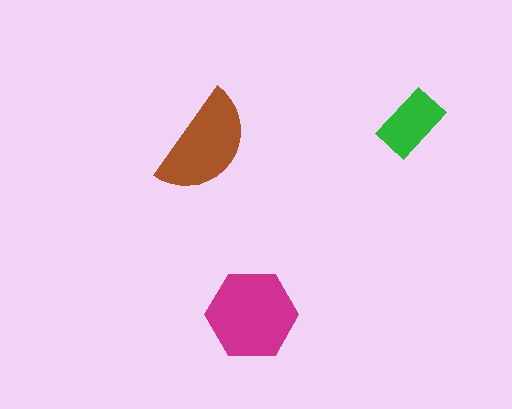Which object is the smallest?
The green rectangle.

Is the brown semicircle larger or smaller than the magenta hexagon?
Smaller.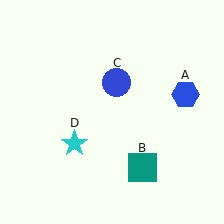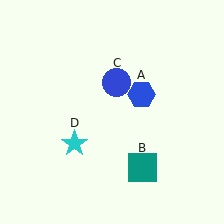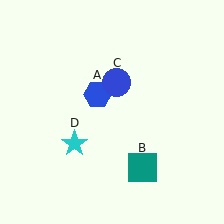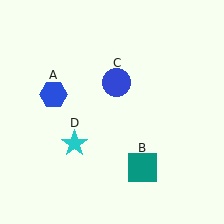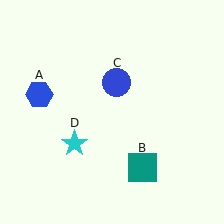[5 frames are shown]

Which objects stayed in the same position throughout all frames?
Teal square (object B) and blue circle (object C) and cyan star (object D) remained stationary.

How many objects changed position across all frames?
1 object changed position: blue hexagon (object A).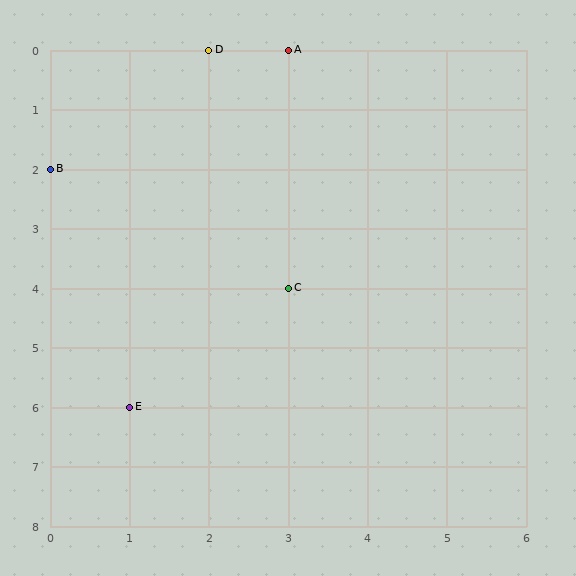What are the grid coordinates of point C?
Point C is at grid coordinates (3, 4).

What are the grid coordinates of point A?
Point A is at grid coordinates (3, 0).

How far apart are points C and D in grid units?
Points C and D are 1 column and 4 rows apart (about 4.1 grid units diagonally).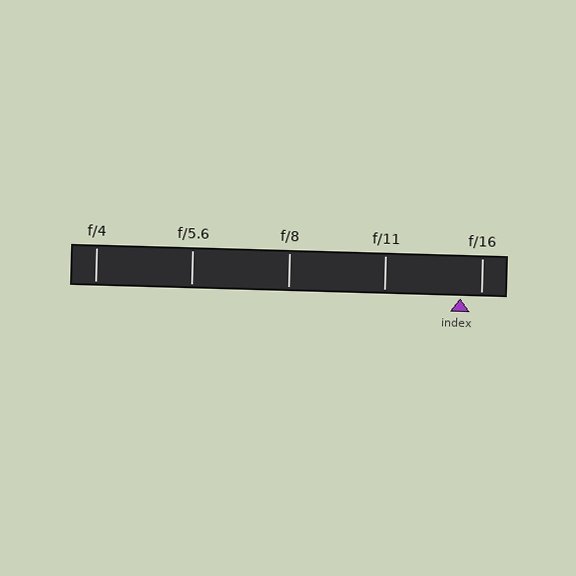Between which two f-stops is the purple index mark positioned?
The index mark is between f/11 and f/16.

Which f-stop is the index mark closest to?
The index mark is closest to f/16.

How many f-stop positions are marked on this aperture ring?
There are 5 f-stop positions marked.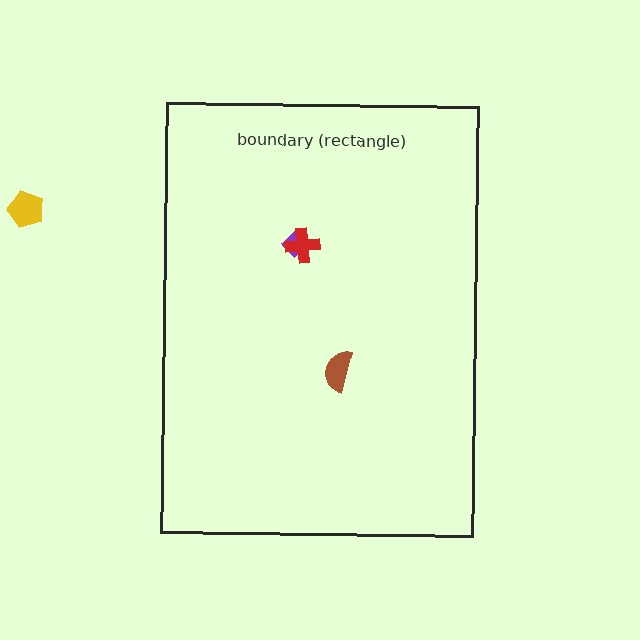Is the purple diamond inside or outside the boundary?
Inside.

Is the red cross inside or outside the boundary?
Inside.